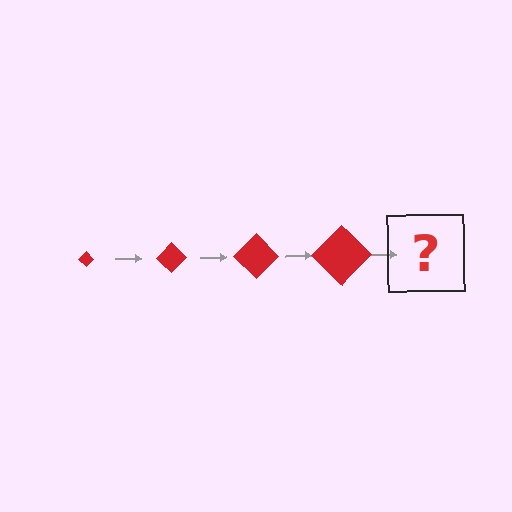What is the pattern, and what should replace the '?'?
The pattern is that the diamond gets progressively larger each step. The '?' should be a red diamond, larger than the previous one.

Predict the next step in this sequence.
The next step is a red diamond, larger than the previous one.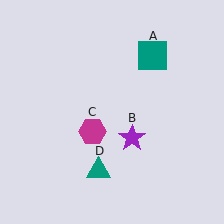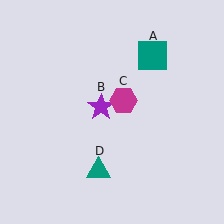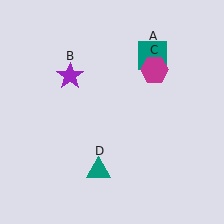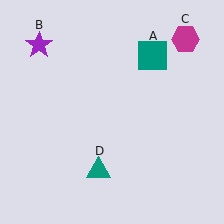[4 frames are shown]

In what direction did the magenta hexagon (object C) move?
The magenta hexagon (object C) moved up and to the right.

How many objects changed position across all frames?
2 objects changed position: purple star (object B), magenta hexagon (object C).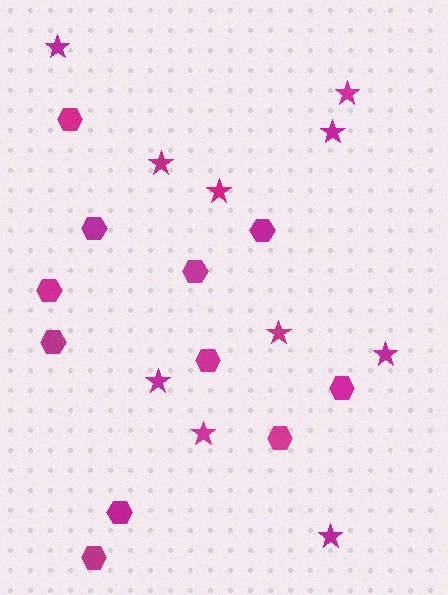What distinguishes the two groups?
There are 2 groups: one group of stars (10) and one group of hexagons (11).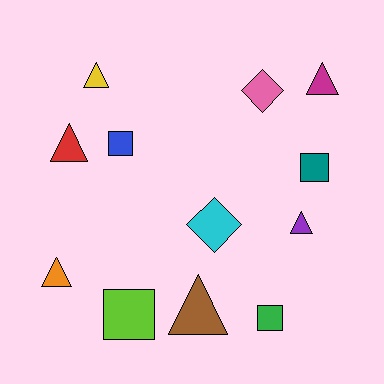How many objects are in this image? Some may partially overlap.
There are 12 objects.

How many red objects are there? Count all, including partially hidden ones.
There is 1 red object.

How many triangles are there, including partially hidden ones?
There are 6 triangles.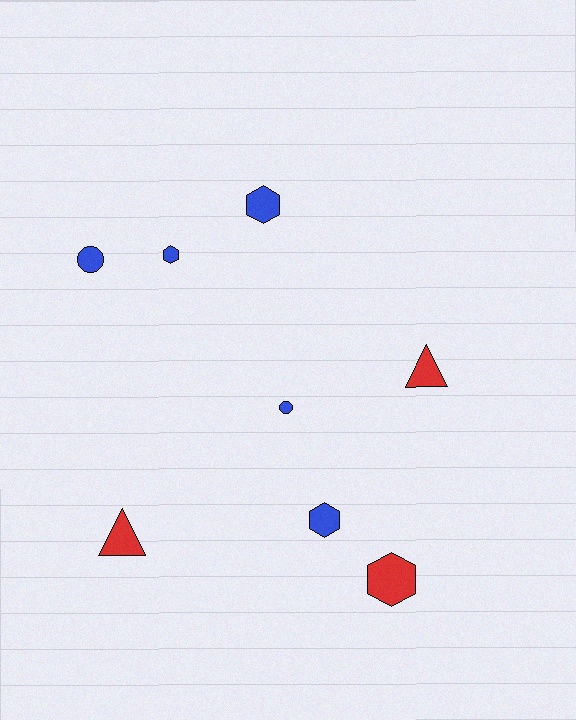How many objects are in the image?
There are 8 objects.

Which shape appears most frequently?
Hexagon, with 4 objects.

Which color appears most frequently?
Blue, with 5 objects.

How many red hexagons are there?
There is 1 red hexagon.